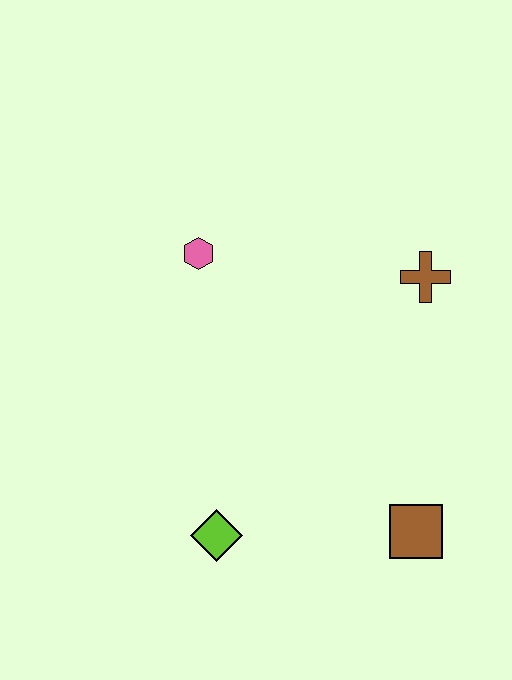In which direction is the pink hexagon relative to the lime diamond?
The pink hexagon is above the lime diamond.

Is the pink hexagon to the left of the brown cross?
Yes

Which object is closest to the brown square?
The lime diamond is closest to the brown square.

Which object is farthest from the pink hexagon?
The brown square is farthest from the pink hexagon.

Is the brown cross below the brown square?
No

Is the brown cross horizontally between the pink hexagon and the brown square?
No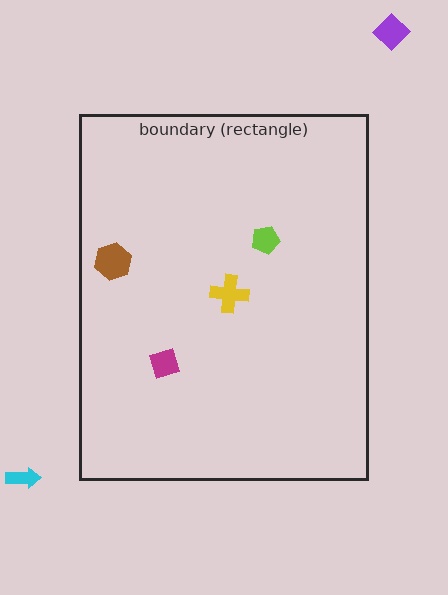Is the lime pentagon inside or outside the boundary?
Inside.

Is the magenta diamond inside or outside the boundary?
Inside.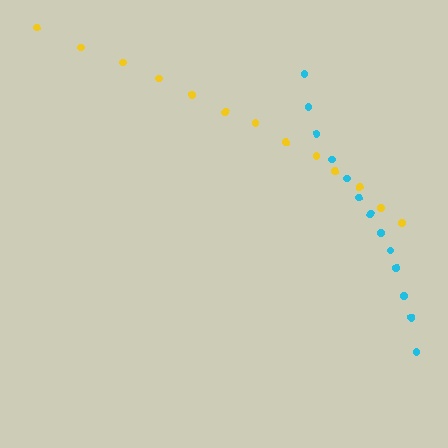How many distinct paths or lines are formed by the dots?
There are 2 distinct paths.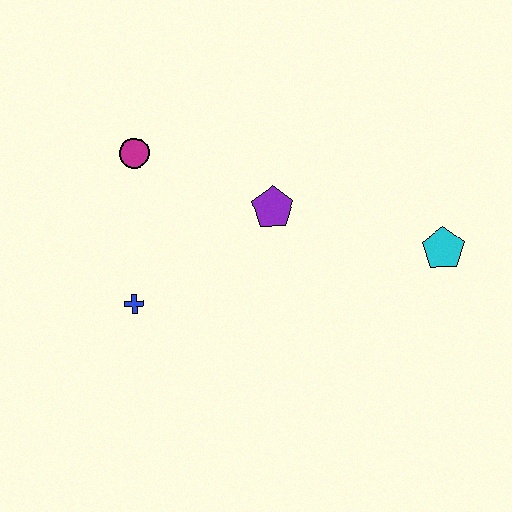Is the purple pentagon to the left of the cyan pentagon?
Yes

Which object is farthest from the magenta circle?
The cyan pentagon is farthest from the magenta circle.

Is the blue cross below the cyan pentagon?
Yes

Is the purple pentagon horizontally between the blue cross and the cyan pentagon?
Yes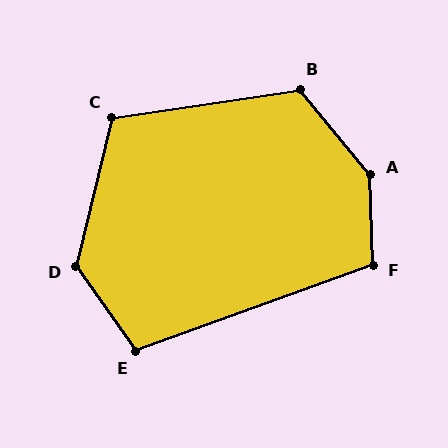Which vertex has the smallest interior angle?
E, at approximately 106 degrees.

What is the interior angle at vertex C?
Approximately 112 degrees (obtuse).